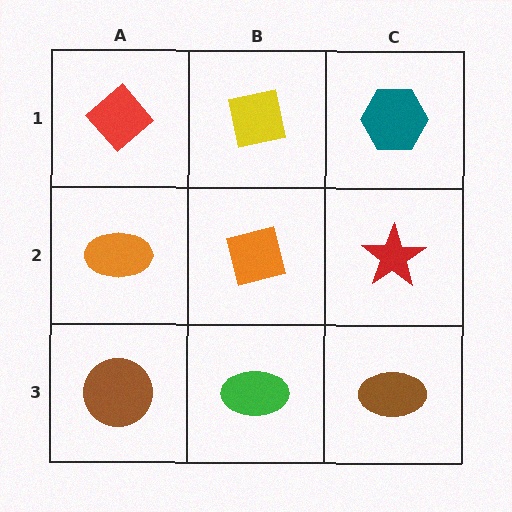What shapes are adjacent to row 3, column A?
An orange ellipse (row 2, column A), a green ellipse (row 3, column B).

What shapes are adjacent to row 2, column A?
A red diamond (row 1, column A), a brown circle (row 3, column A), an orange square (row 2, column B).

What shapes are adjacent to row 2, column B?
A yellow square (row 1, column B), a green ellipse (row 3, column B), an orange ellipse (row 2, column A), a red star (row 2, column C).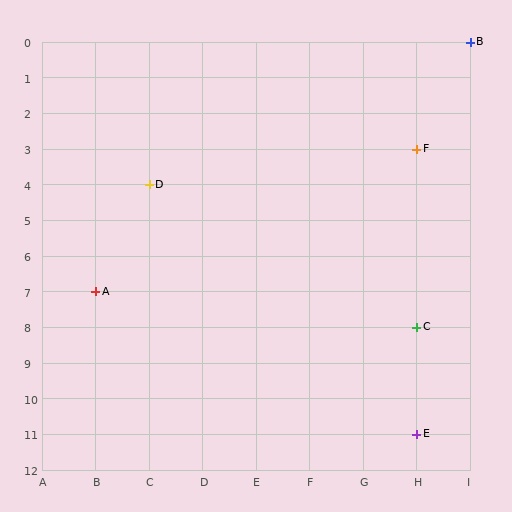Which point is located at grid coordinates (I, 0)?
Point B is at (I, 0).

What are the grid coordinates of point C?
Point C is at grid coordinates (H, 8).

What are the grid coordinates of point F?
Point F is at grid coordinates (H, 3).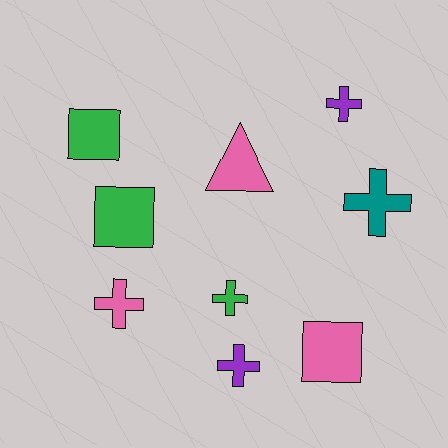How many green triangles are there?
There are no green triangles.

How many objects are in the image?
There are 9 objects.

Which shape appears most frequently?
Cross, with 5 objects.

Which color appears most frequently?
Pink, with 3 objects.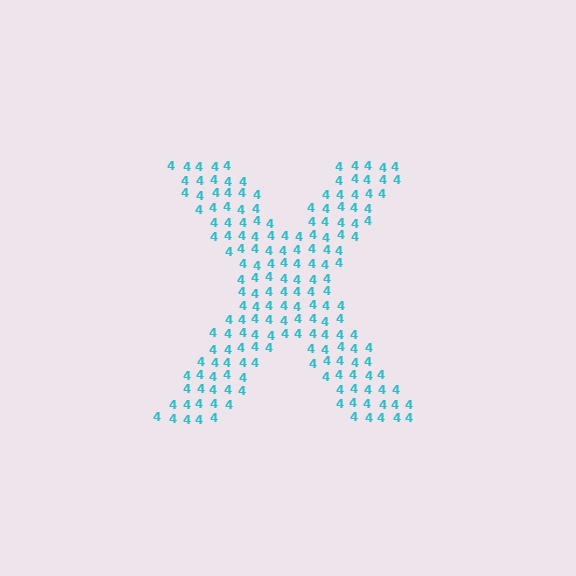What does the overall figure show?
The overall figure shows the letter X.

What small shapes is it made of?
It is made of small digit 4's.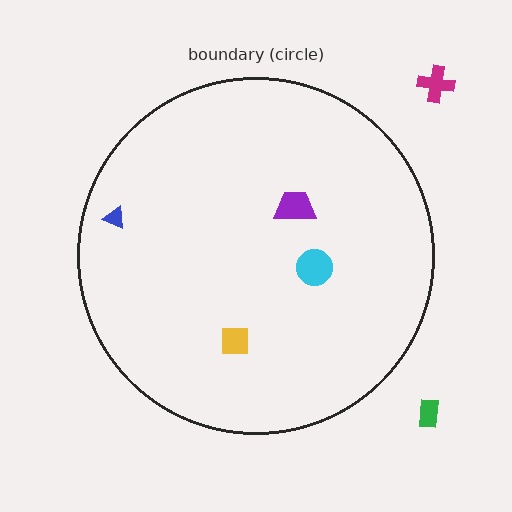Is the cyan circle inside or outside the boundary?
Inside.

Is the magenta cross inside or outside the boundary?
Outside.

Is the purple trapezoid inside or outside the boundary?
Inside.